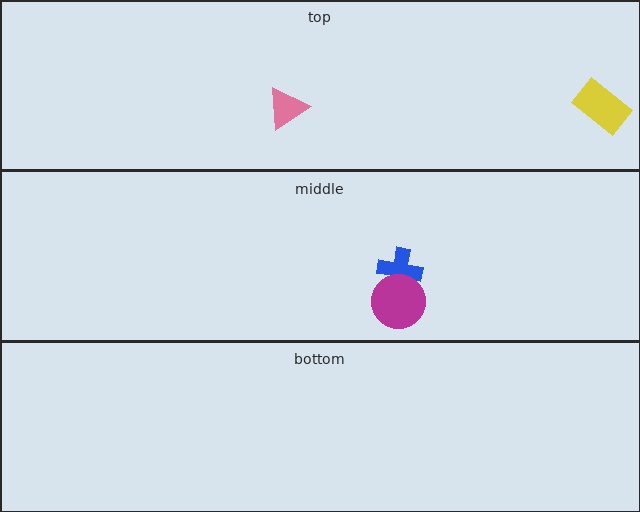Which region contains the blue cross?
The middle region.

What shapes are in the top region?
The pink triangle, the yellow rectangle.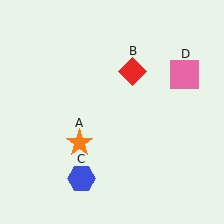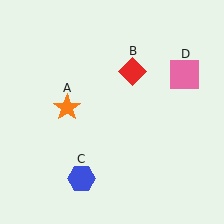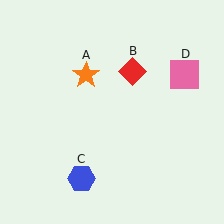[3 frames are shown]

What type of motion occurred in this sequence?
The orange star (object A) rotated clockwise around the center of the scene.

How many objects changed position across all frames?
1 object changed position: orange star (object A).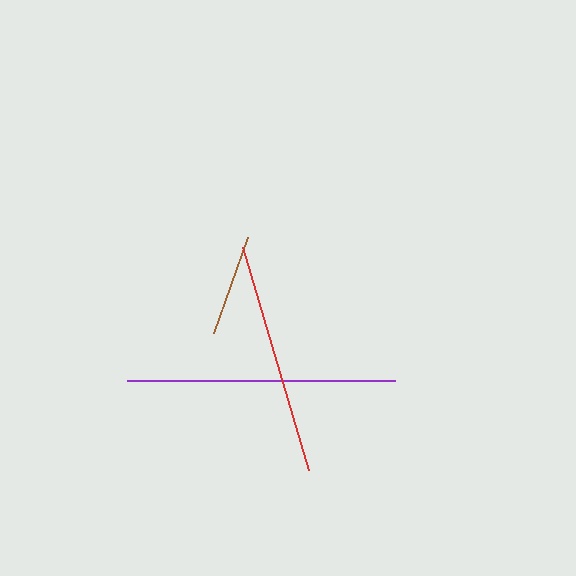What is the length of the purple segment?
The purple segment is approximately 268 pixels long.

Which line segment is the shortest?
The brown line is the shortest at approximately 102 pixels.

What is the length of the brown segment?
The brown segment is approximately 102 pixels long.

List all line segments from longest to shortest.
From longest to shortest: purple, red, brown.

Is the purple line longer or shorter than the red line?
The purple line is longer than the red line.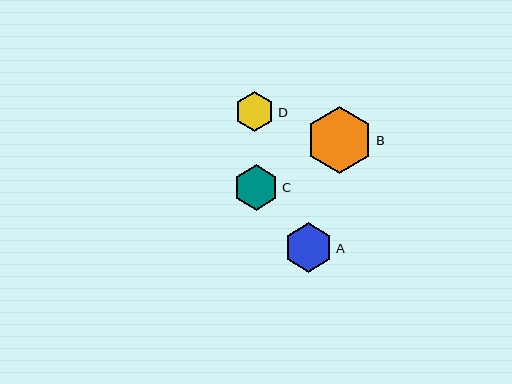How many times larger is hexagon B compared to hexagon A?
Hexagon B is approximately 1.4 times the size of hexagon A.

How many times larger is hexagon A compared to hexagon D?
Hexagon A is approximately 1.2 times the size of hexagon D.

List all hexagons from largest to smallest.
From largest to smallest: B, A, C, D.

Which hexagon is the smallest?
Hexagon D is the smallest with a size of approximately 40 pixels.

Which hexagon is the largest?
Hexagon B is the largest with a size of approximately 67 pixels.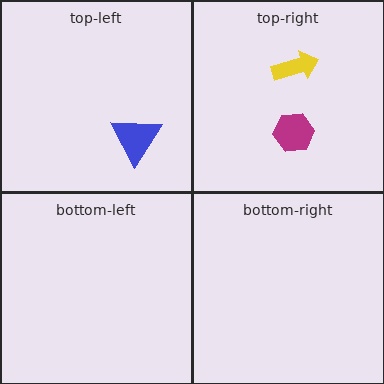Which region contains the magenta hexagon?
The top-right region.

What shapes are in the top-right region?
The magenta hexagon, the yellow arrow.